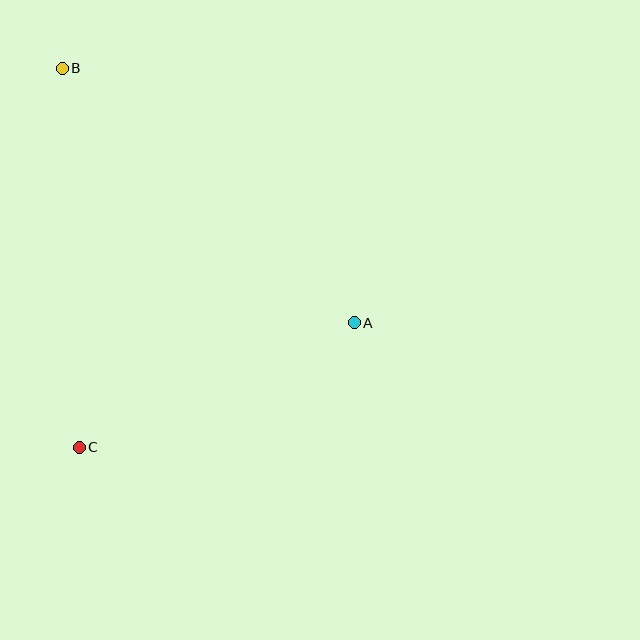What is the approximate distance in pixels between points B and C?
The distance between B and C is approximately 380 pixels.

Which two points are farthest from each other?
Points A and B are farthest from each other.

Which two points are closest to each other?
Points A and C are closest to each other.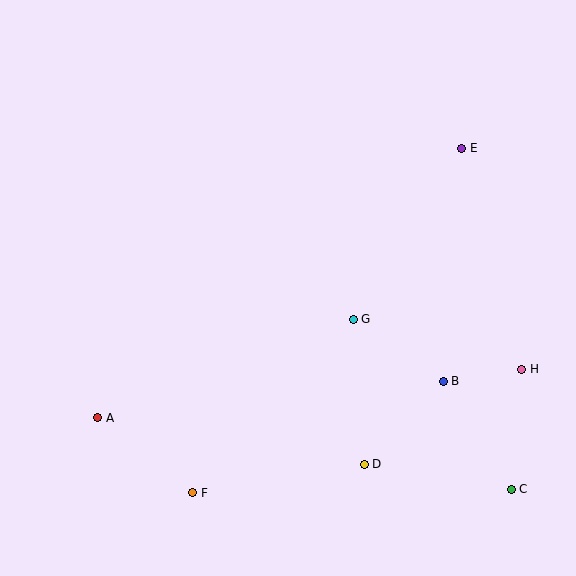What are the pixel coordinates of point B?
Point B is at (443, 381).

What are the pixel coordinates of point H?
Point H is at (522, 369).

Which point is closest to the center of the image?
Point G at (353, 319) is closest to the center.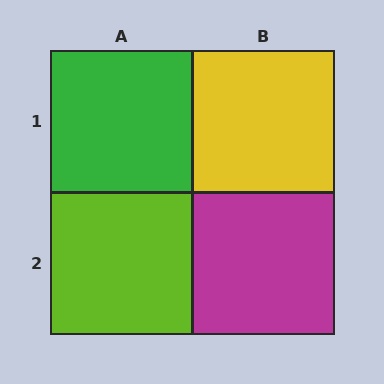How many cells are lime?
1 cell is lime.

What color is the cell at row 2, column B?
Magenta.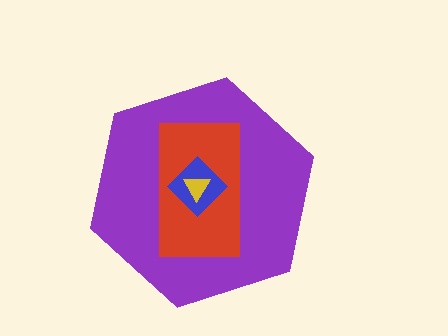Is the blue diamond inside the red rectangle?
Yes.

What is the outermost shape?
The purple hexagon.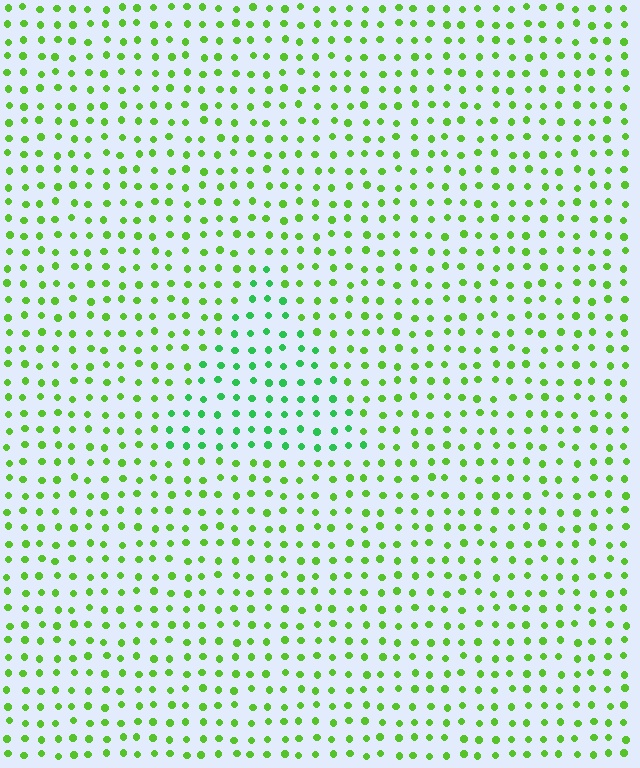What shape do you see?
I see a triangle.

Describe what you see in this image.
The image is filled with small lime elements in a uniform arrangement. A triangle-shaped region is visible where the elements are tinted to a slightly different hue, forming a subtle color boundary.